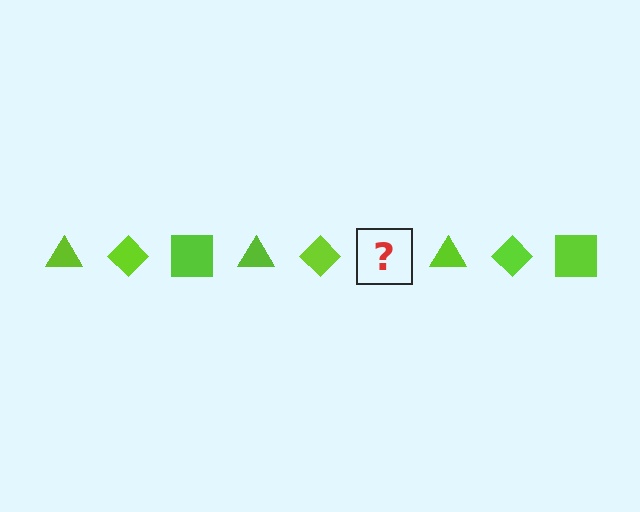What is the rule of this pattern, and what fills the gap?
The rule is that the pattern cycles through triangle, diamond, square shapes in lime. The gap should be filled with a lime square.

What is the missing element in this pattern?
The missing element is a lime square.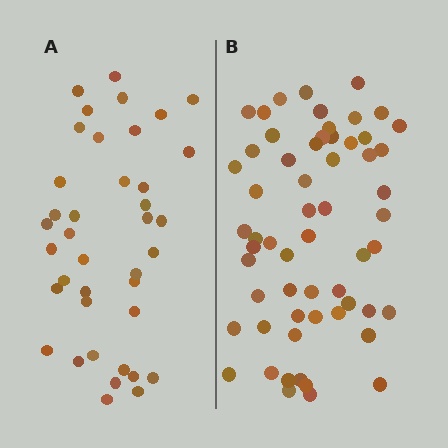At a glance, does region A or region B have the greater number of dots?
Region B (the right region) has more dots.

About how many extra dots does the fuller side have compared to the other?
Region B has approximately 20 more dots than region A.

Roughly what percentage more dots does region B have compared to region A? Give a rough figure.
About 50% more.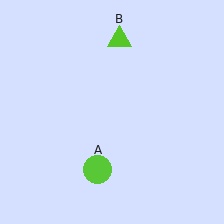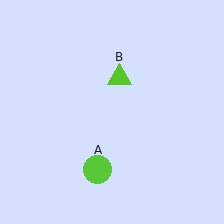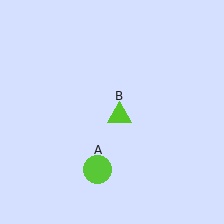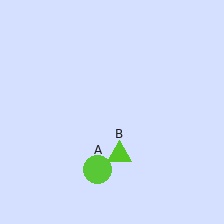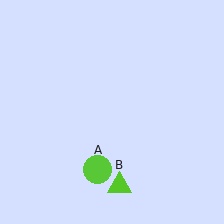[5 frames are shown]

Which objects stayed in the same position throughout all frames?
Lime circle (object A) remained stationary.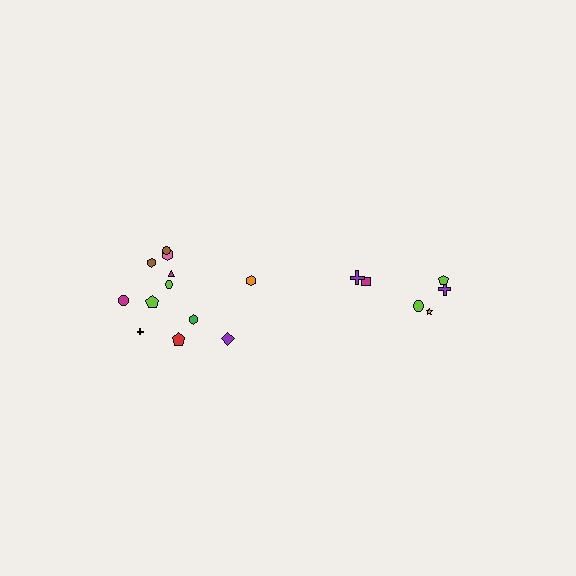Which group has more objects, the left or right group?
The left group.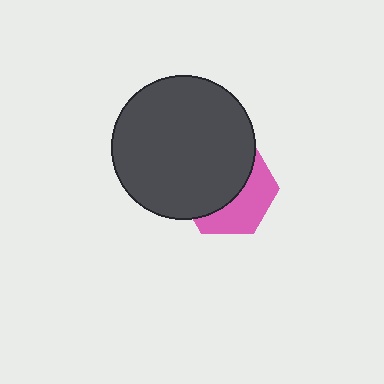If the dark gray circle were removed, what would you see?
You would see the complete pink hexagon.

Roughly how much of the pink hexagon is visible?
A small part of it is visible (roughly 41%).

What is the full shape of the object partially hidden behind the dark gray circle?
The partially hidden object is a pink hexagon.